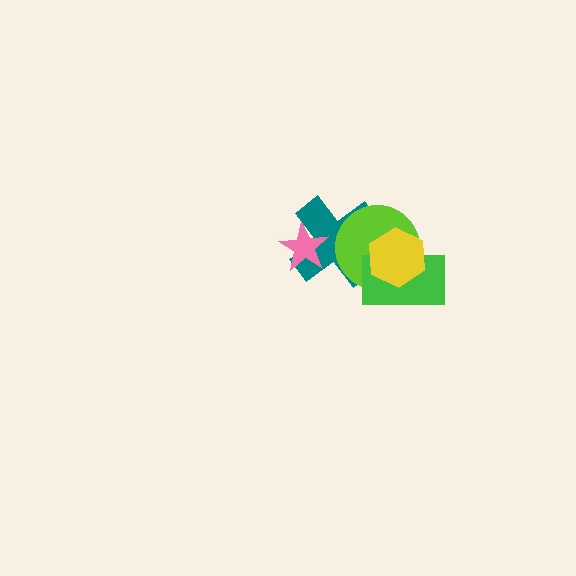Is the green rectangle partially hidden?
Yes, it is partially covered by another shape.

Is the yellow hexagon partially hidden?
No, no other shape covers it.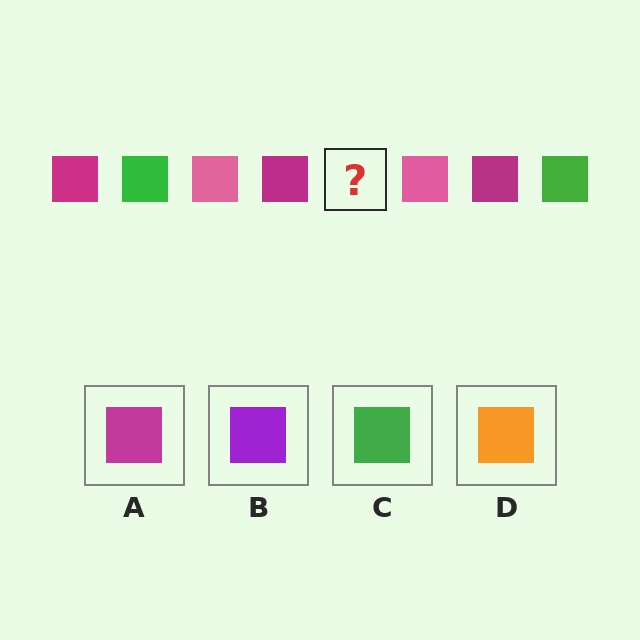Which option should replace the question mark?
Option C.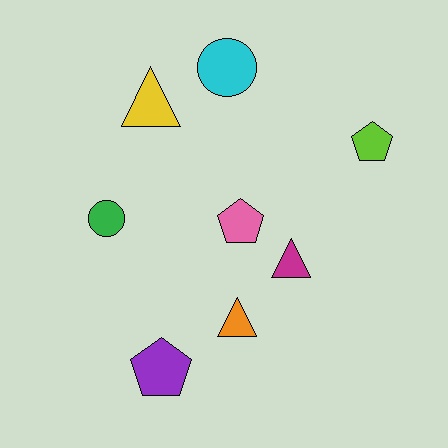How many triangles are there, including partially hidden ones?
There are 3 triangles.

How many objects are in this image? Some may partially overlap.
There are 8 objects.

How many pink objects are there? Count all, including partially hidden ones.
There is 1 pink object.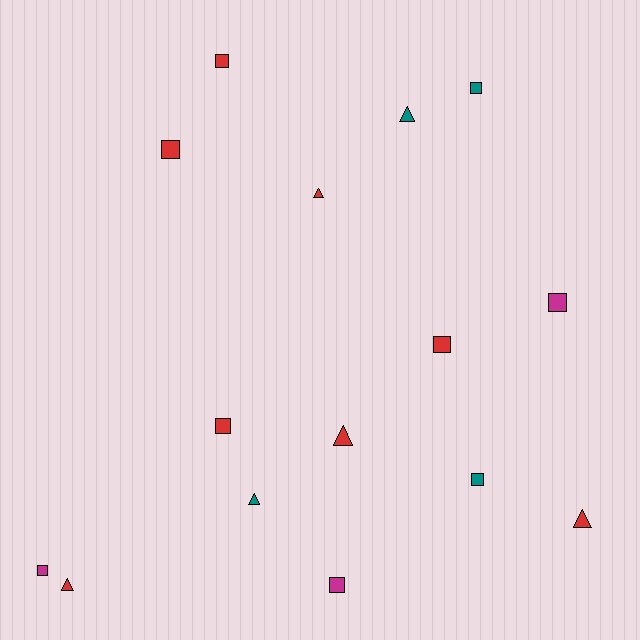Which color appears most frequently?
Red, with 8 objects.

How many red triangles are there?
There are 4 red triangles.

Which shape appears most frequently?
Square, with 9 objects.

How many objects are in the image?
There are 15 objects.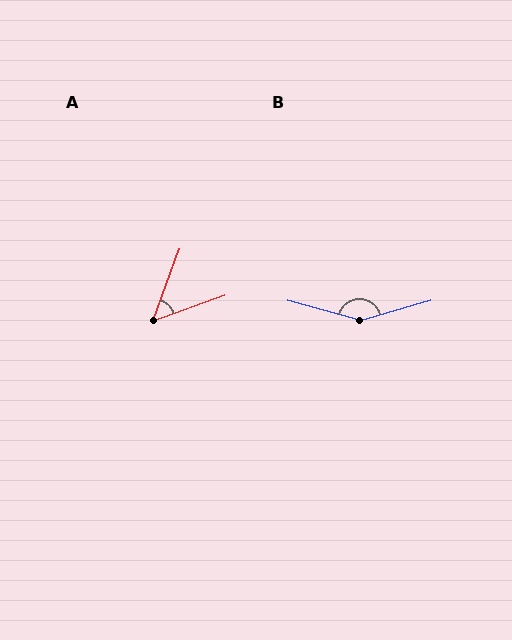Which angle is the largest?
B, at approximately 149 degrees.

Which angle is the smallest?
A, at approximately 51 degrees.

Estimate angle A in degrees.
Approximately 51 degrees.